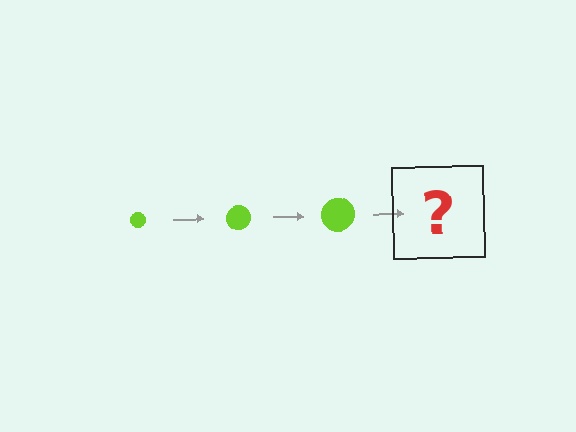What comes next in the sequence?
The next element should be a lime circle, larger than the previous one.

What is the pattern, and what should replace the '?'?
The pattern is that the circle gets progressively larger each step. The '?' should be a lime circle, larger than the previous one.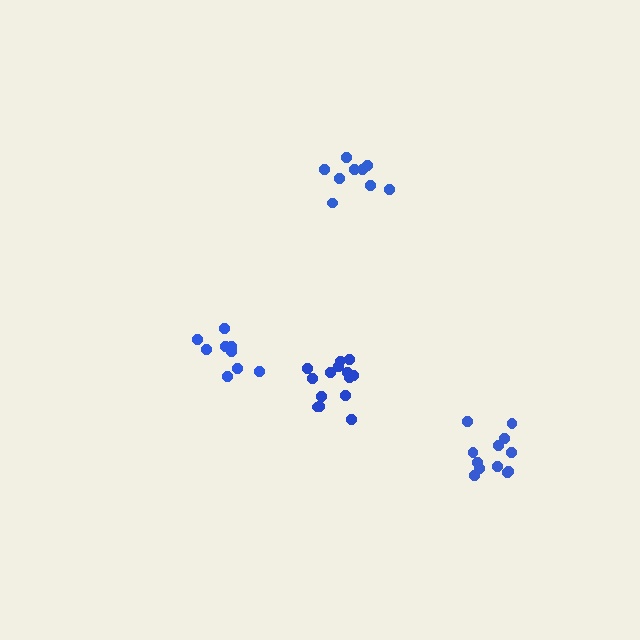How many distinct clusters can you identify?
There are 4 distinct clusters.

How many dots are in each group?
Group 1: 9 dots, Group 2: 9 dots, Group 3: 12 dots, Group 4: 14 dots (44 total).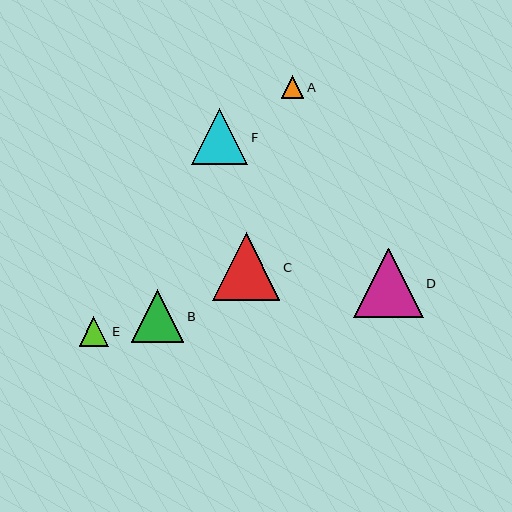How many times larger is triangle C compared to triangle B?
Triangle C is approximately 1.3 times the size of triangle B.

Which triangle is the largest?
Triangle D is the largest with a size of approximately 70 pixels.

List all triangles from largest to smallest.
From largest to smallest: D, C, F, B, E, A.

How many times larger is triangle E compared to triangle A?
Triangle E is approximately 1.3 times the size of triangle A.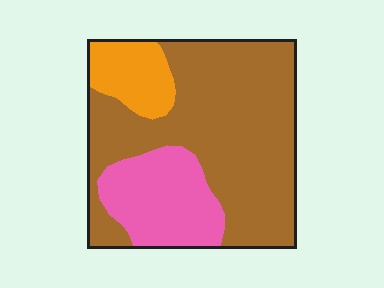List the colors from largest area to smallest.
From largest to smallest: brown, pink, orange.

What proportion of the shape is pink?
Pink covers around 25% of the shape.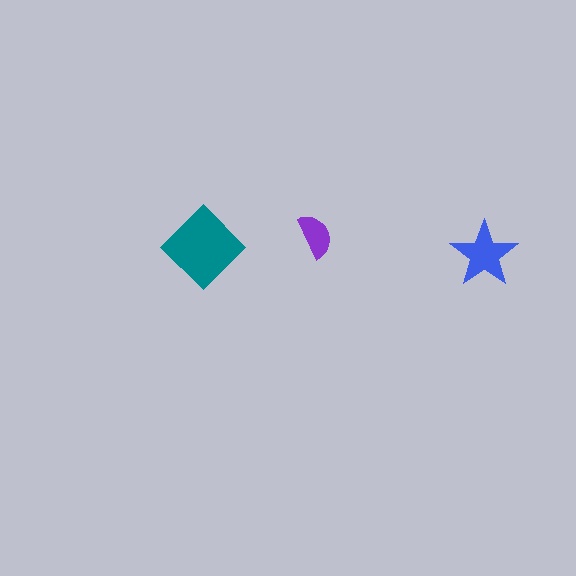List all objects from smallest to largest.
The purple semicircle, the blue star, the teal diamond.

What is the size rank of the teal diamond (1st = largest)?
1st.